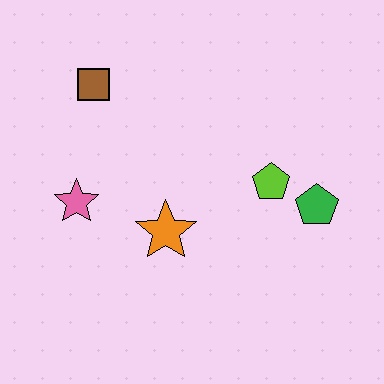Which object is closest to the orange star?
The pink star is closest to the orange star.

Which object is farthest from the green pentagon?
The brown square is farthest from the green pentagon.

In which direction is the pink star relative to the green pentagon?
The pink star is to the left of the green pentagon.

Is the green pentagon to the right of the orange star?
Yes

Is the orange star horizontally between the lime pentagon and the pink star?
Yes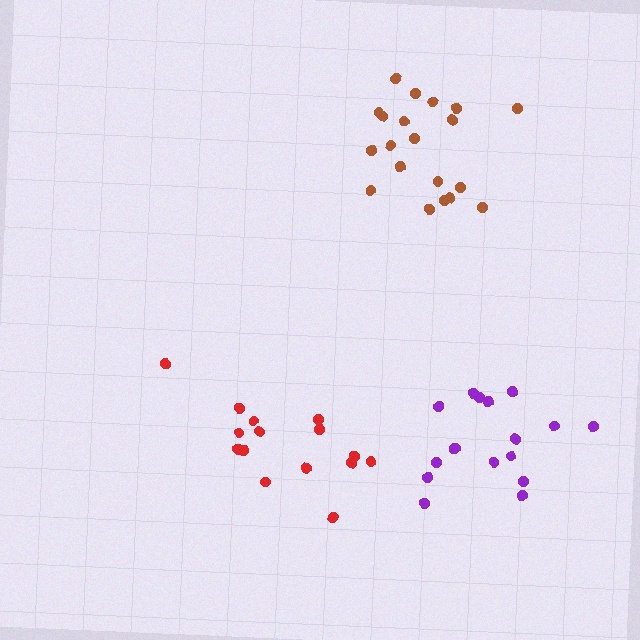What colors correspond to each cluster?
The clusters are colored: red, brown, purple.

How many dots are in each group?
Group 1: 15 dots, Group 2: 20 dots, Group 3: 17 dots (52 total).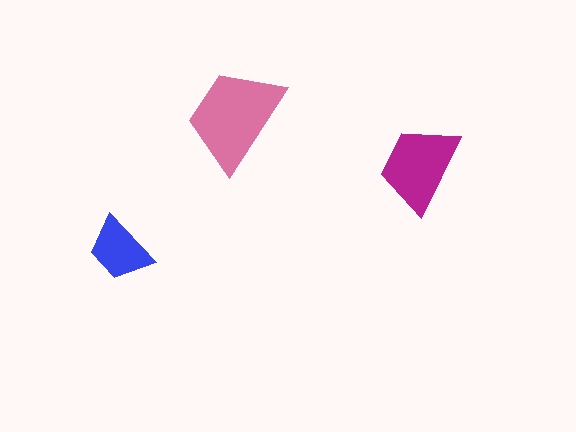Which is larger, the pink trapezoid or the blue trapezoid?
The pink one.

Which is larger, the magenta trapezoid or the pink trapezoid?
The pink one.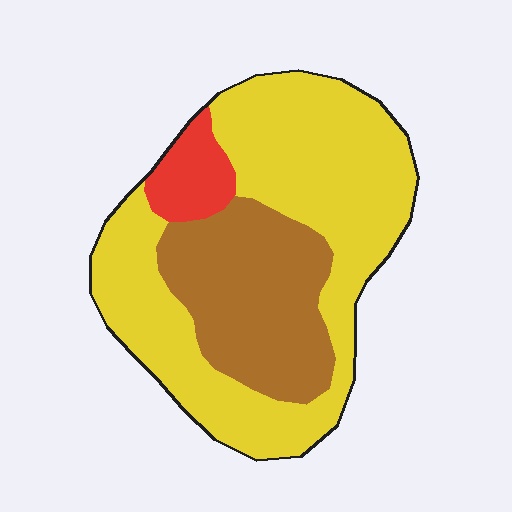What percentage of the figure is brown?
Brown takes up between a sixth and a third of the figure.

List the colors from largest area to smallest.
From largest to smallest: yellow, brown, red.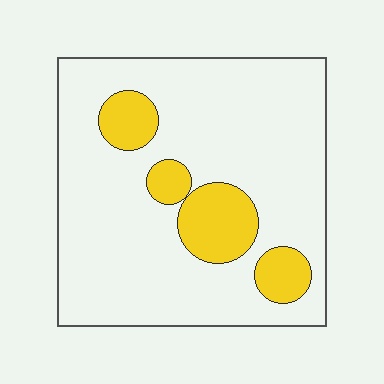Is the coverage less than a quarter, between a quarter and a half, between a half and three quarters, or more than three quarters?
Less than a quarter.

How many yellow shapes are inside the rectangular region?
4.